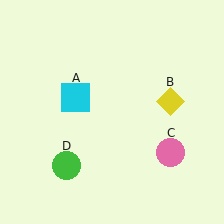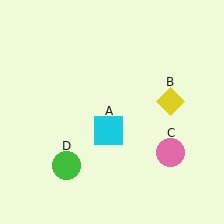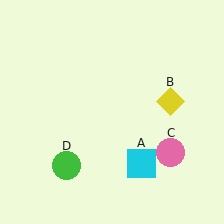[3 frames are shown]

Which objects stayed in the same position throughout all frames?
Yellow diamond (object B) and pink circle (object C) and green circle (object D) remained stationary.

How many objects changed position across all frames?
1 object changed position: cyan square (object A).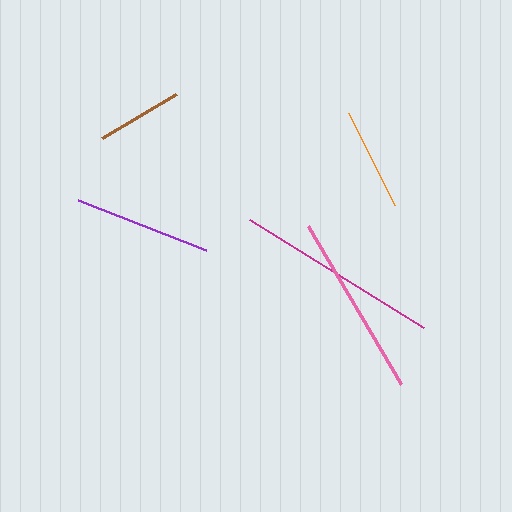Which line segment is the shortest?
The brown line is the shortest at approximately 85 pixels.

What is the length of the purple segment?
The purple segment is approximately 137 pixels long.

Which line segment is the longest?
The magenta line is the longest at approximately 205 pixels.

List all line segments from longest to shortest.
From longest to shortest: magenta, pink, purple, orange, brown.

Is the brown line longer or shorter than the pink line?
The pink line is longer than the brown line.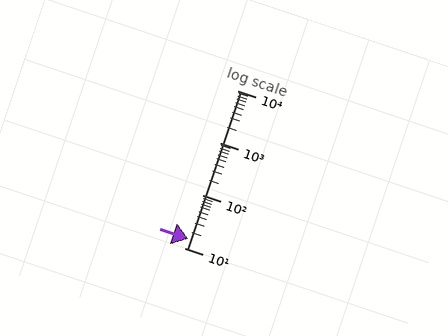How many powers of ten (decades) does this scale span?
The scale spans 3 decades, from 10 to 10000.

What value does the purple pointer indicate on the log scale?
The pointer indicates approximately 15.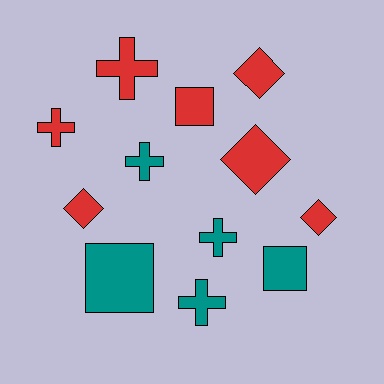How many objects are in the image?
There are 12 objects.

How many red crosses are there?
There are 2 red crosses.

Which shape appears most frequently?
Cross, with 5 objects.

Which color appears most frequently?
Red, with 7 objects.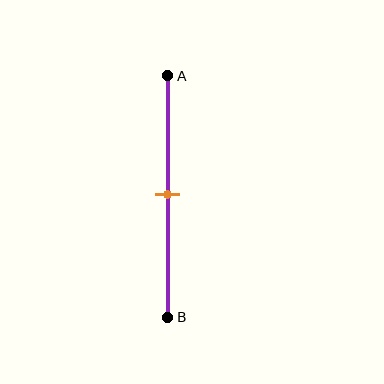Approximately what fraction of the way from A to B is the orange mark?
The orange mark is approximately 50% of the way from A to B.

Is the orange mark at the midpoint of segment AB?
Yes, the mark is approximately at the midpoint.